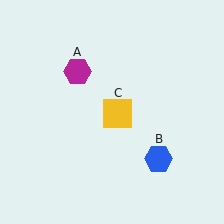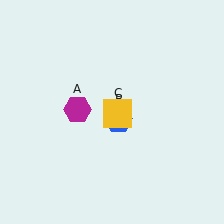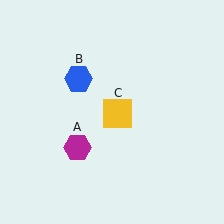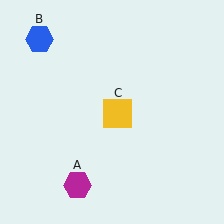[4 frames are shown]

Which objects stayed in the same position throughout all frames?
Yellow square (object C) remained stationary.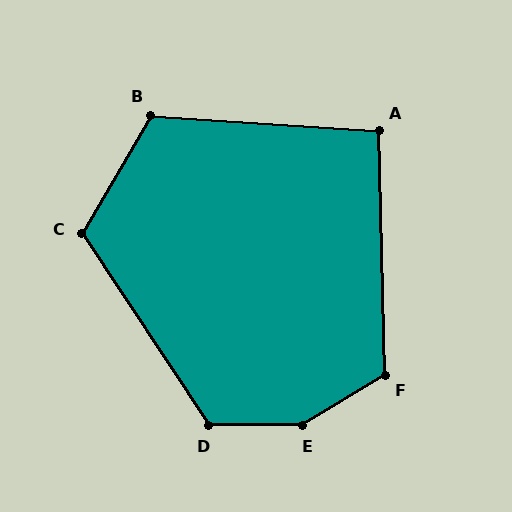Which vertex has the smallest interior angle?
A, at approximately 95 degrees.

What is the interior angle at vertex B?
Approximately 116 degrees (obtuse).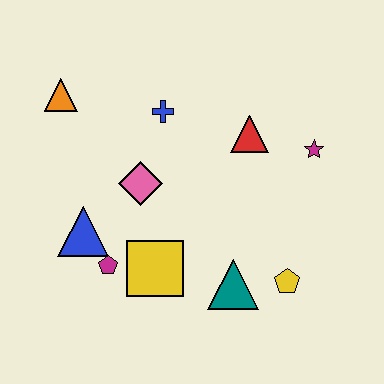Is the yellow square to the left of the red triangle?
Yes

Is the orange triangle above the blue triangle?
Yes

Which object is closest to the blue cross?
The pink diamond is closest to the blue cross.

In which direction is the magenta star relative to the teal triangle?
The magenta star is above the teal triangle.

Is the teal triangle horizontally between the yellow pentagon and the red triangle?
No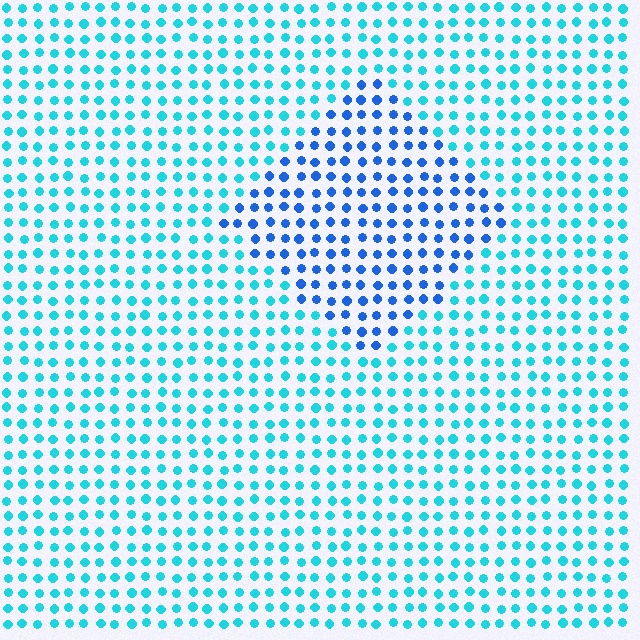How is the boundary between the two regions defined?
The boundary is defined purely by a slight shift in hue (about 35 degrees). Spacing, size, and orientation are identical on both sides.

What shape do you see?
I see a diamond.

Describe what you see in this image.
The image is filled with small cyan elements in a uniform arrangement. A diamond-shaped region is visible where the elements are tinted to a slightly different hue, forming a subtle color boundary.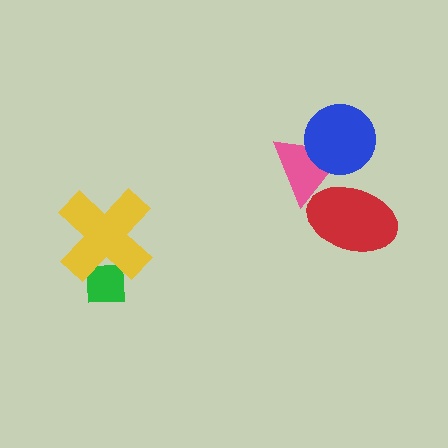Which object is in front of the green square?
The yellow cross is in front of the green square.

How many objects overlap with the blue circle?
1 object overlaps with the blue circle.